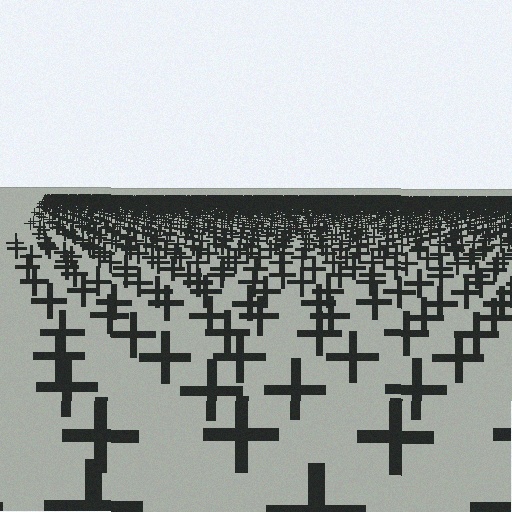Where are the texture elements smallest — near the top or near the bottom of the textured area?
Near the top.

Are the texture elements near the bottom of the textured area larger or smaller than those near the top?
Larger. Near the bottom, elements are closer to the viewer and appear at a bigger on-screen size.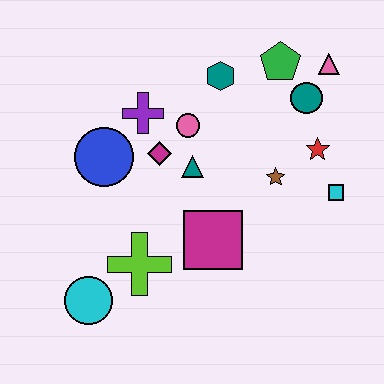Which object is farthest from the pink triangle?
The cyan circle is farthest from the pink triangle.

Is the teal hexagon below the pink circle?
No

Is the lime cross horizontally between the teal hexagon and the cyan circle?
Yes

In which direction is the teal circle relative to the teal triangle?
The teal circle is to the right of the teal triangle.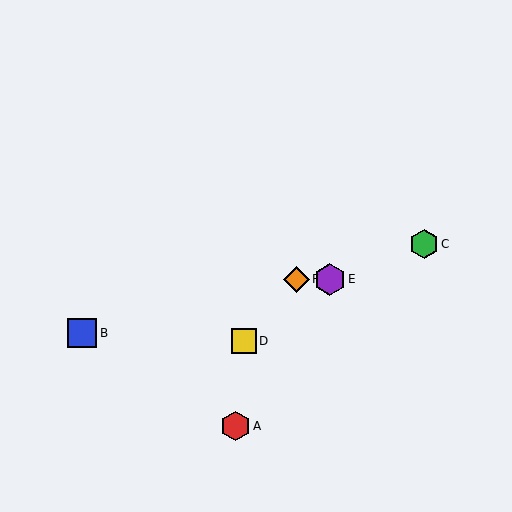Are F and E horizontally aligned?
Yes, both are at y≈279.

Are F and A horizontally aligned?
No, F is at y≈279 and A is at y≈426.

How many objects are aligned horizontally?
2 objects (E, F) are aligned horizontally.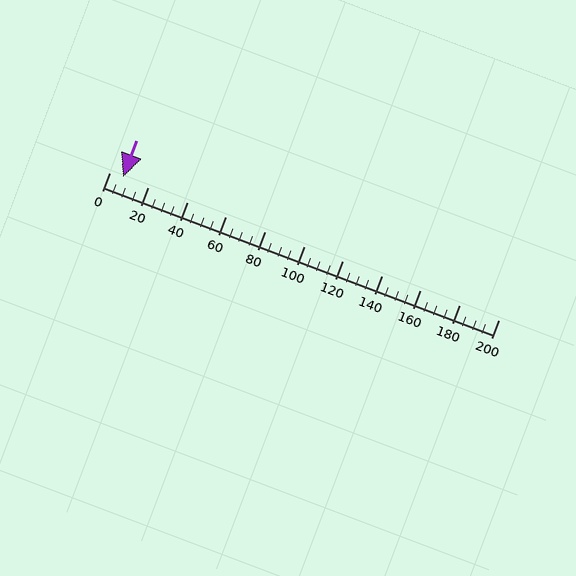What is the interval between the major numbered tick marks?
The major tick marks are spaced 20 units apart.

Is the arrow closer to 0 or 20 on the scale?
The arrow is closer to 0.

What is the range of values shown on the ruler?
The ruler shows values from 0 to 200.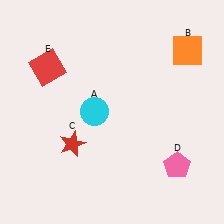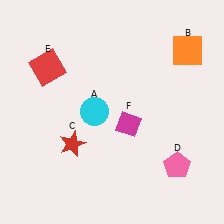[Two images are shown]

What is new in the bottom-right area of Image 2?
A magenta diamond (F) was added in the bottom-right area of Image 2.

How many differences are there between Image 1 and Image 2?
There is 1 difference between the two images.